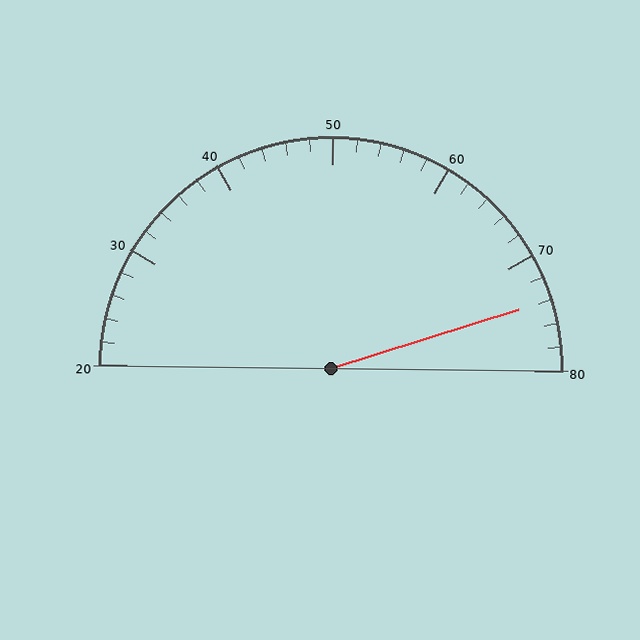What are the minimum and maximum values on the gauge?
The gauge ranges from 20 to 80.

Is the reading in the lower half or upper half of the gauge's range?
The reading is in the upper half of the range (20 to 80).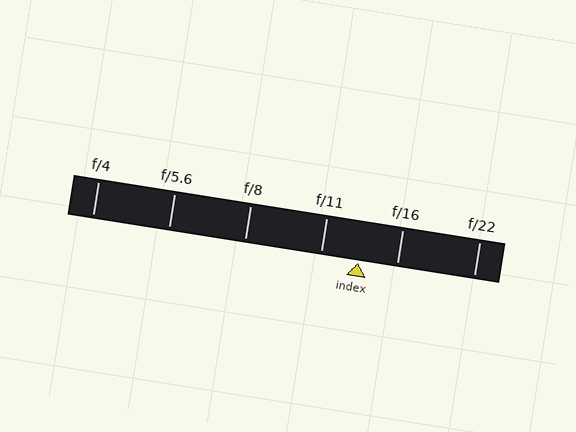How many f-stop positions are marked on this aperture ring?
There are 6 f-stop positions marked.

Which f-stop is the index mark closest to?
The index mark is closest to f/11.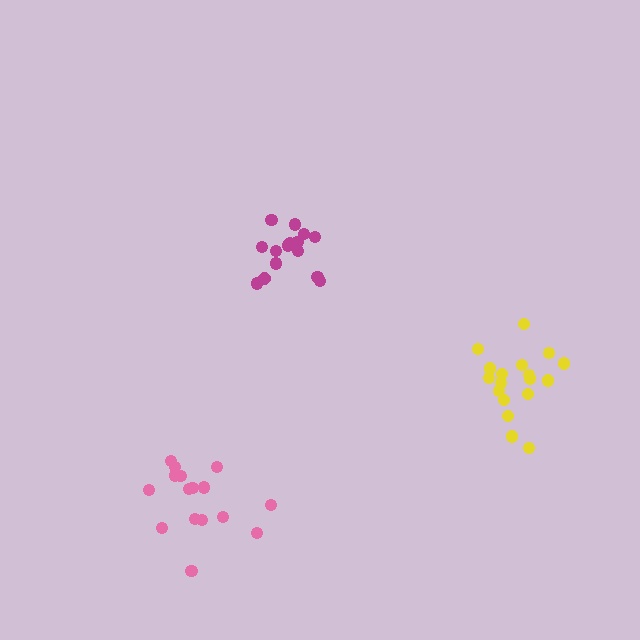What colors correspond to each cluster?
The clusters are colored: pink, magenta, yellow.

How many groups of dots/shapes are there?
There are 3 groups.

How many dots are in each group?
Group 1: 16 dots, Group 2: 15 dots, Group 3: 18 dots (49 total).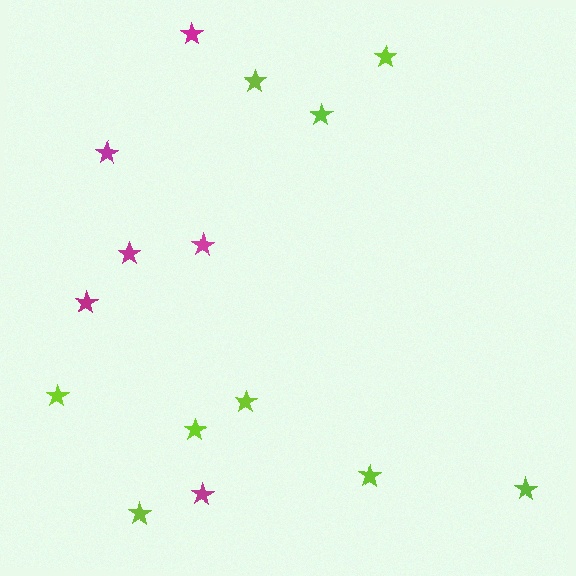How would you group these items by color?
There are 2 groups: one group of lime stars (9) and one group of magenta stars (6).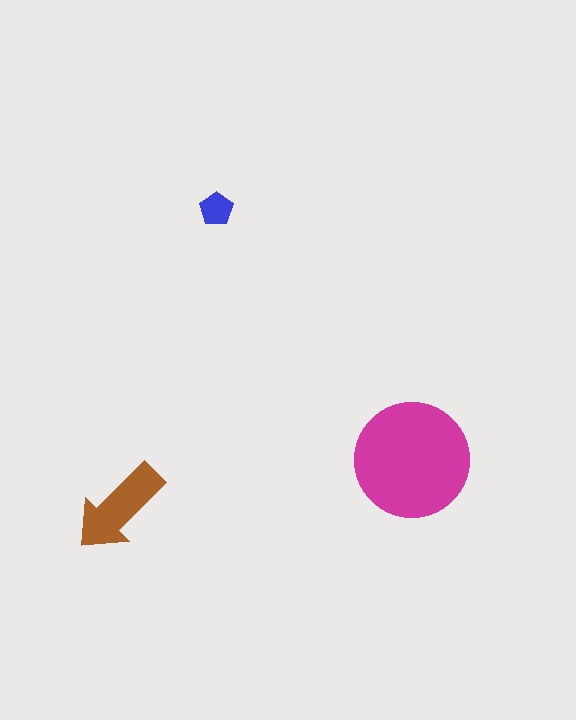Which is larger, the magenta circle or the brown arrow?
The magenta circle.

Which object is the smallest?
The blue pentagon.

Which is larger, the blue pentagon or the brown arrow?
The brown arrow.